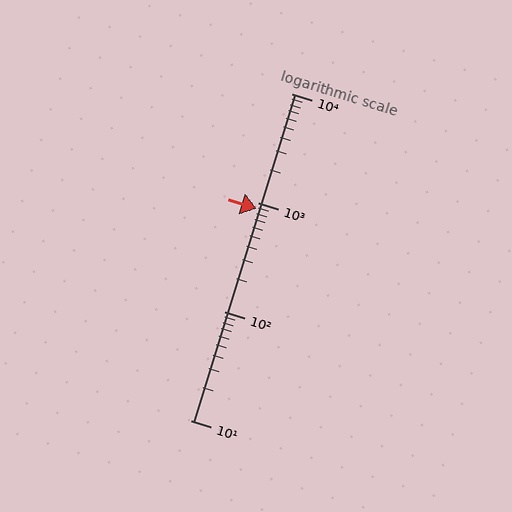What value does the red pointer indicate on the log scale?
The pointer indicates approximately 880.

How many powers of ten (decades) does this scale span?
The scale spans 3 decades, from 10 to 10000.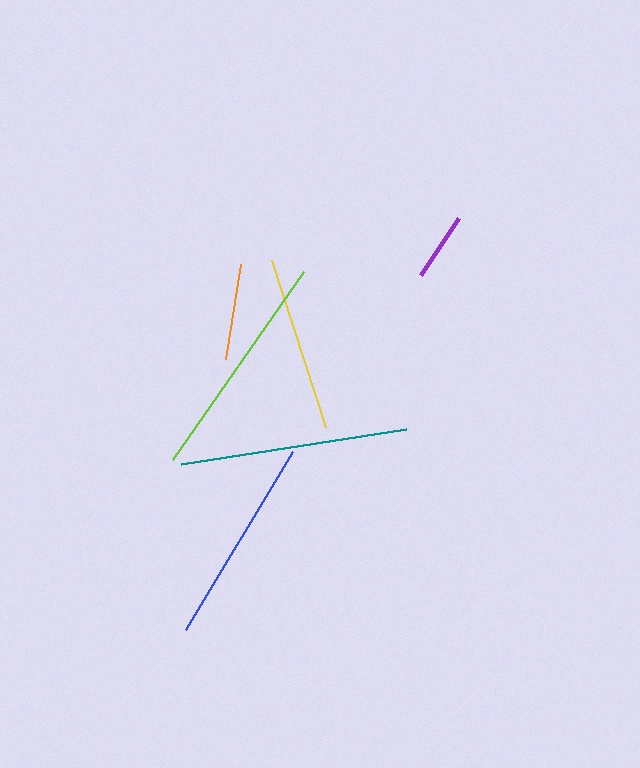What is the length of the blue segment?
The blue segment is approximately 208 pixels long.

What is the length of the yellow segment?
The yellow segment is approximately 176 pixels long.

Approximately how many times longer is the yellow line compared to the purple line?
The yellow line is approximately 2.6 times the length of the purple line.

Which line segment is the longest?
The lime line is the longest at approximately 230 pixels.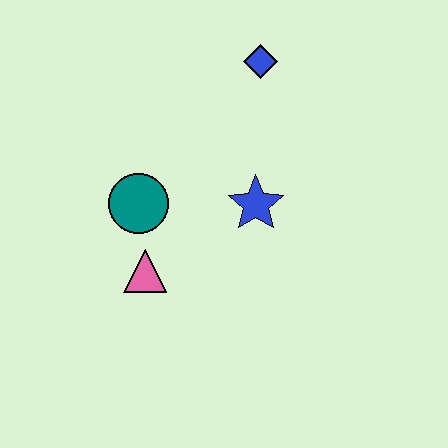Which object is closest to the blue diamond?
The blue star is closest to the blue diamond.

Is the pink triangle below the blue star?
Yes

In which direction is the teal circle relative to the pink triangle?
The teal circle is above the pink triangle.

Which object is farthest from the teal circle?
The blue diamond is farthest from the teal circle.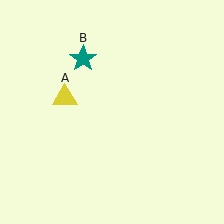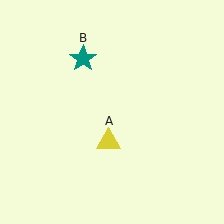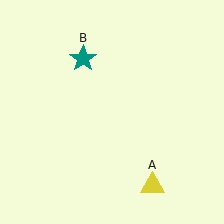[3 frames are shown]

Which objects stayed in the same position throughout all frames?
Teal star (object B) remained stationary.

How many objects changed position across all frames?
1 object changed position: yellow triangle (object A).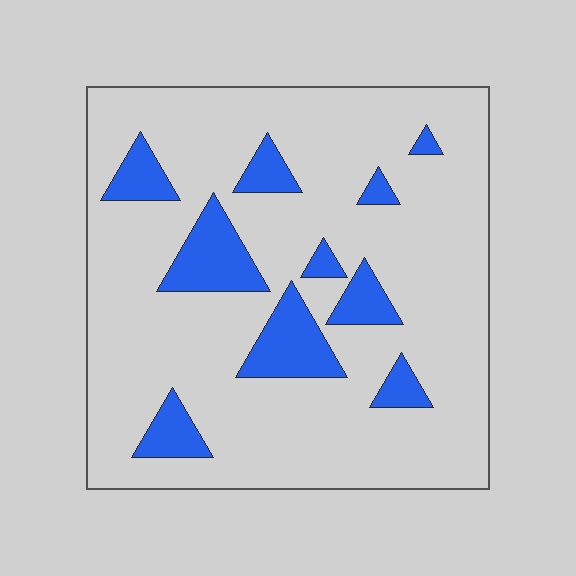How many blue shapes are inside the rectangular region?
10.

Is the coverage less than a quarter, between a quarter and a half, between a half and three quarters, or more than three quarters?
Less than a quarter.